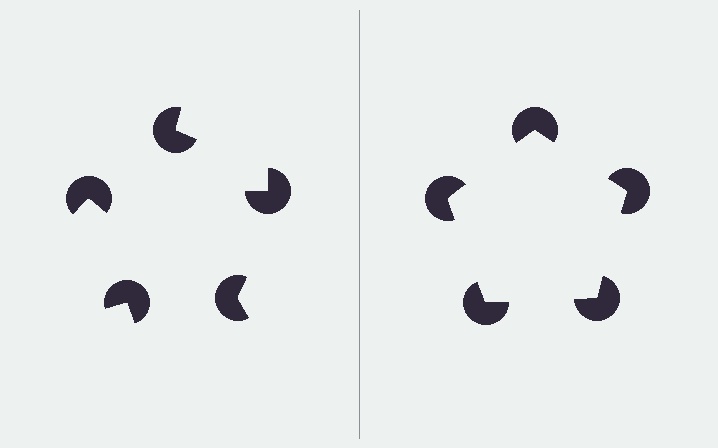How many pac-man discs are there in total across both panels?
10 — 5 on each side.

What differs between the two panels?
The pac-man discs are positioned identically on both sides; only the wedge orientations differ. On the right they align to a pentagon; on the left they are misaligned.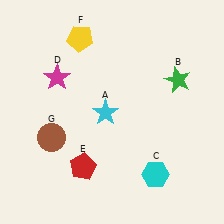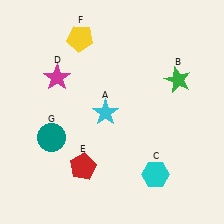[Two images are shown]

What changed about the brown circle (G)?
In Image 1, G is brown. In Image 2, it changed to teal.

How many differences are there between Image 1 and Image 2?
There is 1 difference between the two images.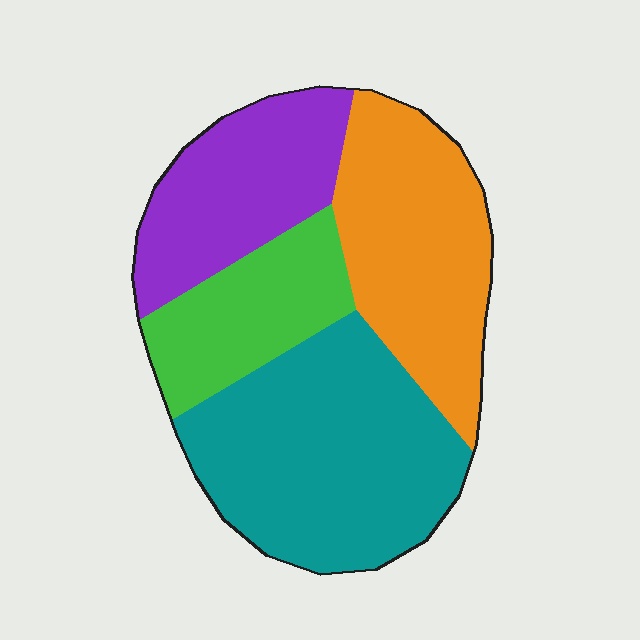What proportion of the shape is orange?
Orange covers roughly 25% of the shape.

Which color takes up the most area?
Teal, at roughly 35%.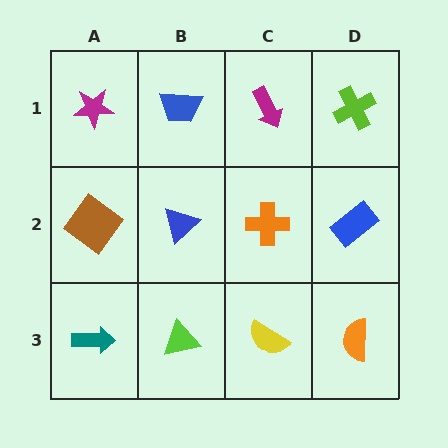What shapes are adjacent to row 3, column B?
A blue triangle (row 2, column B), a teal arrow (row 3, column A), a yellow semicircle (row 3, column C).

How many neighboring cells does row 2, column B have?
4.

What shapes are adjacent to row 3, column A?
A brown diamond (row 2, column A), a lime triangle (row 3, column B).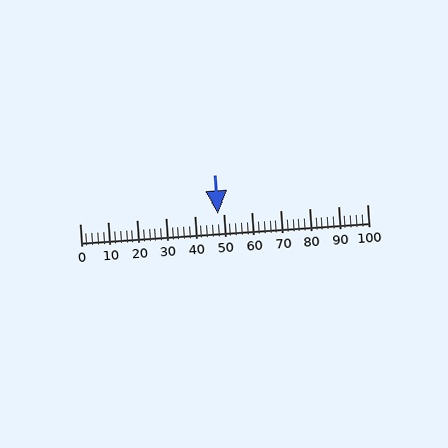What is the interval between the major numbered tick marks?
The major tick marks are spaced 10 units apart.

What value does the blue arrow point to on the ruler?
The blue arrow points to approximately 48.